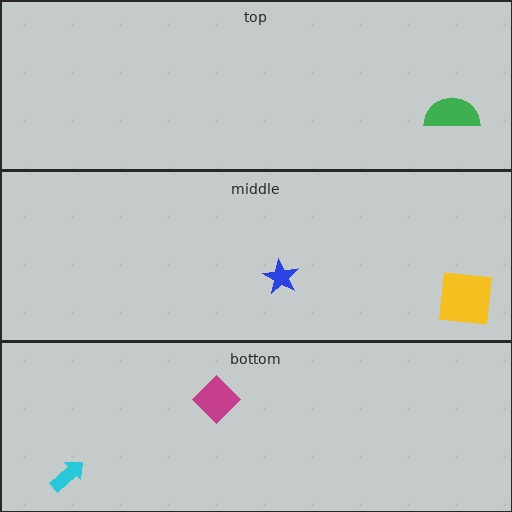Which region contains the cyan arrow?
The bottom region.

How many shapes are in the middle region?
2.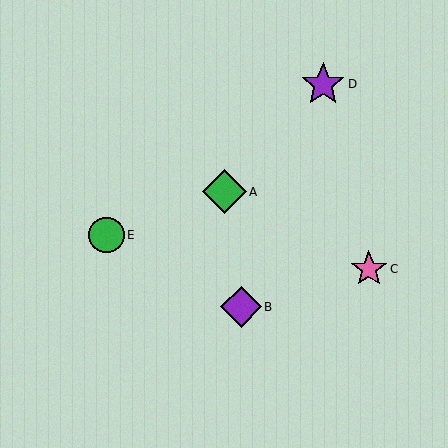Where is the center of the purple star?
The center of the purple star is at (323, 84).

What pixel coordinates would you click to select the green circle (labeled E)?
Click at (106, 235) to select the green circle E.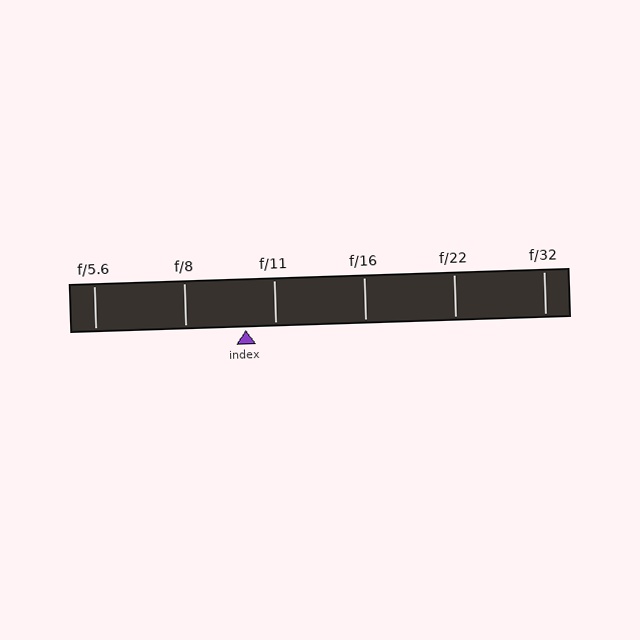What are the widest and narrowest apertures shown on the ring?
The widest aperture shown is f/5.6 and the narrowest is f/32.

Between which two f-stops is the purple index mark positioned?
The index mark is between f/8 and f/11.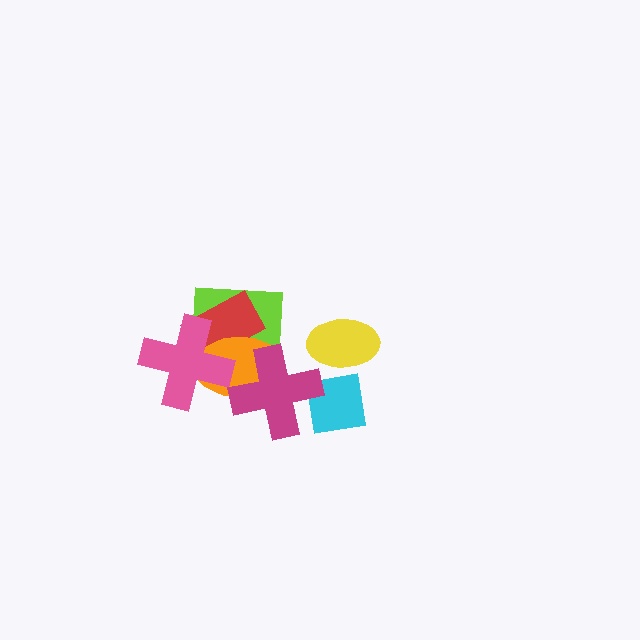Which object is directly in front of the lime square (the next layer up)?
The red rectangle is directly in front of the lime square.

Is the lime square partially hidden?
Yes, it is partially covered by another shape.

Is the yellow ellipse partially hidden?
No, no other shape covers it.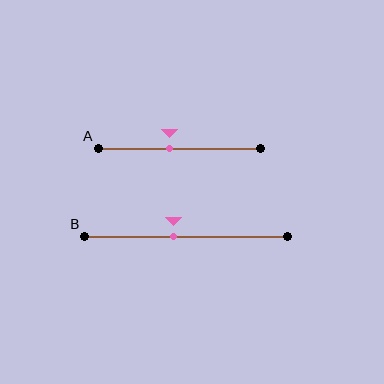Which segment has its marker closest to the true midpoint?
Segment A has its marker closest to the true midpoint.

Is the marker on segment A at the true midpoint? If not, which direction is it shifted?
No, the marker on segment A is shifted to the left by about 6% of the segment length.